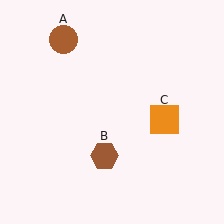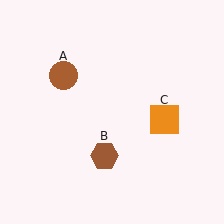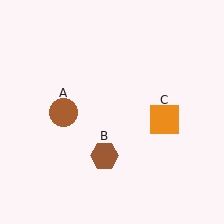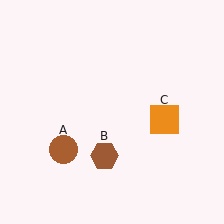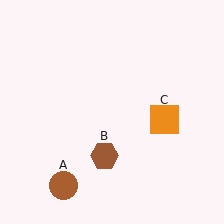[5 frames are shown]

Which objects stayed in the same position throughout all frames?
Brown hexagon (object B) and orange square (object C) remained stationary.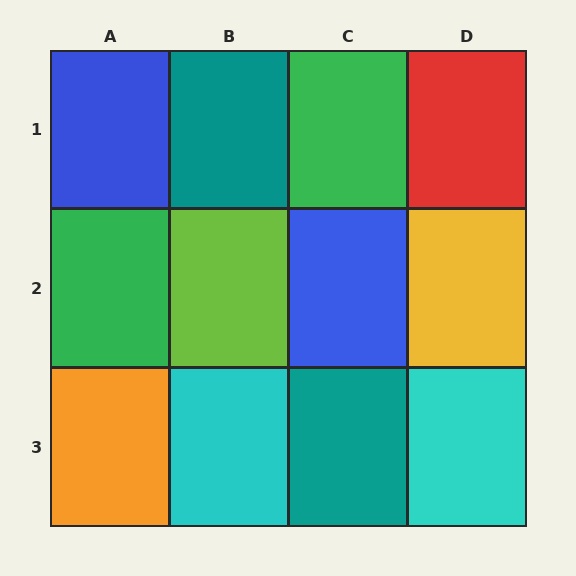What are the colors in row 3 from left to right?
Orange, cyan, teal, cyan.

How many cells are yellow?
1 cell is yellow.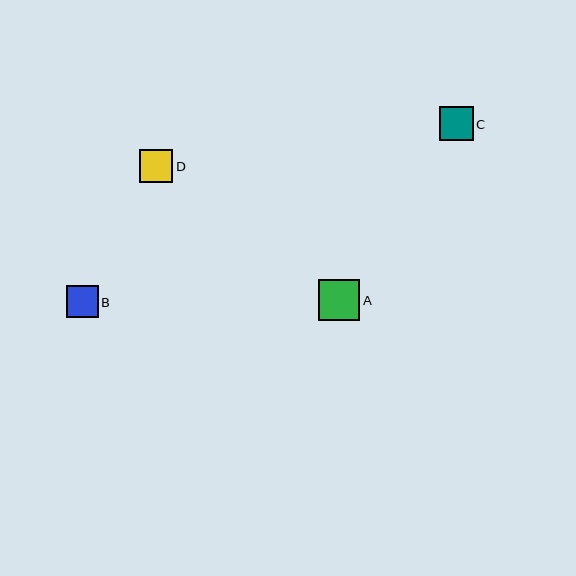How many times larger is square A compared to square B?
Square A is approximately 1.3 times the size of square B.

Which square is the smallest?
Square B is the smallest with a size of approximately 31 pixels.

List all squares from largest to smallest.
From largest to smallest: A, C, D, B.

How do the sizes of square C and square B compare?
Square C and square B are approximately the same size.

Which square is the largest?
Square A is the largest with a size of approximately 41 pixels.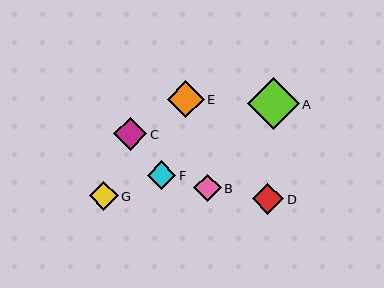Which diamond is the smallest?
Diamond B is the smallest with a size of approximately 27 pixels.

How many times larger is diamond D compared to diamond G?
Diamond D is approximately 1.1 times the size of diamond G.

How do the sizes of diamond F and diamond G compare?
Diamond F and diamond G are approximately the same size.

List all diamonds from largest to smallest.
From largest to smallest: A, E, C, D, F, G, B.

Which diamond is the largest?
Diamond A is the largest with a size of approximately 52 pixels.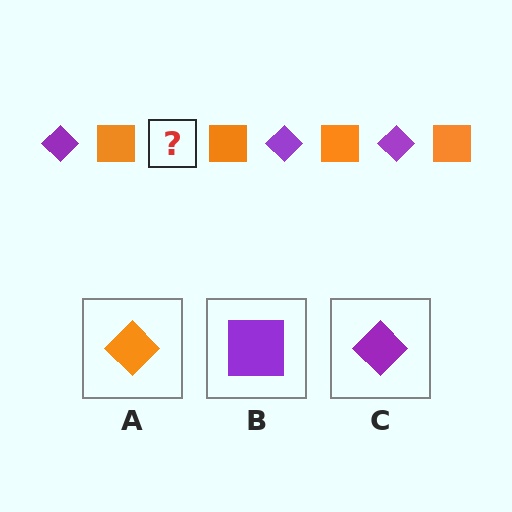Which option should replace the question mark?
Option C.